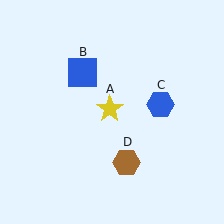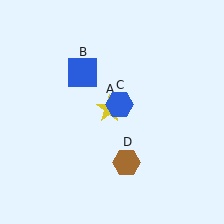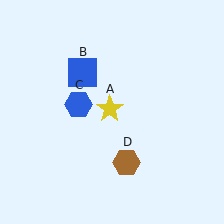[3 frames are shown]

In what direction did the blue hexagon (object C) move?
The blue hexagon (object C) moved left.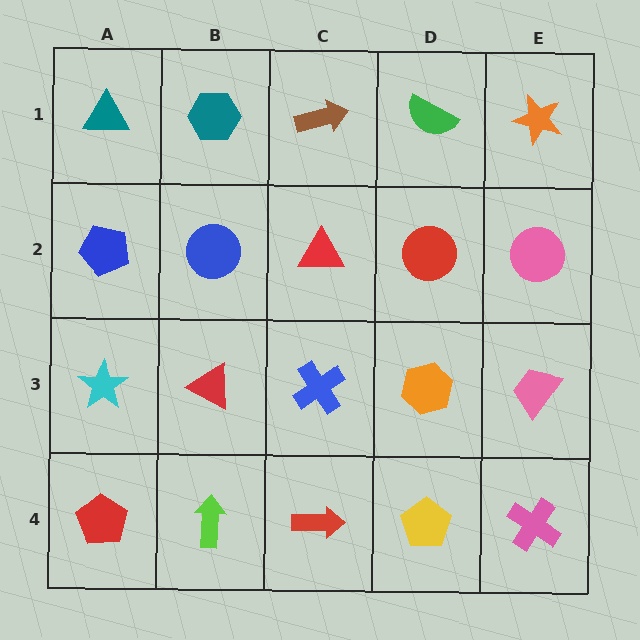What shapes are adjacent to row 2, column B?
A teal hexagon (row 1, column B), a red triangle (row 3, column B), a blue pentagon (row 2, column A), a red triangle (row 2, column C).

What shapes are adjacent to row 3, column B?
A blue circle (row 2, column B), a lime arrow (row 4, column B), a cyan star (row 3, column A), a blue cross (row 3, column C).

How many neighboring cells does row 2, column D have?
4.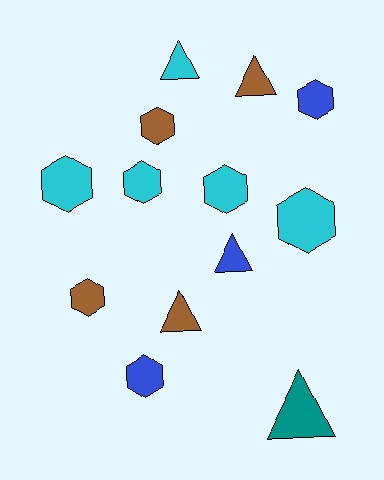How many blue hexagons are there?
There are 2 blue hexagons.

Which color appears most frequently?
Cyan, with 5 objects.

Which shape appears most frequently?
Hexagon, with 8 objects.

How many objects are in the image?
There are 13 objects.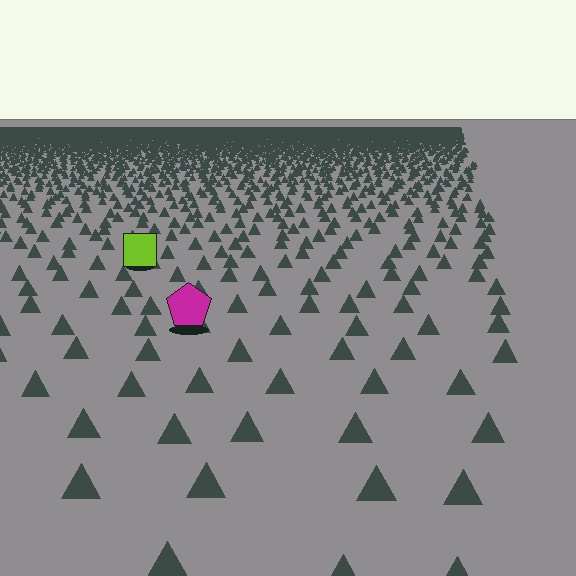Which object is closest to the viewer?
The magenta pentagon is closest. The texture marks near it are larger and more spread out.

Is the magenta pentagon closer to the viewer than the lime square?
Yes. The magenta pentagon is closer — you can tell from the texture gradient: the ground texture is coarser near it.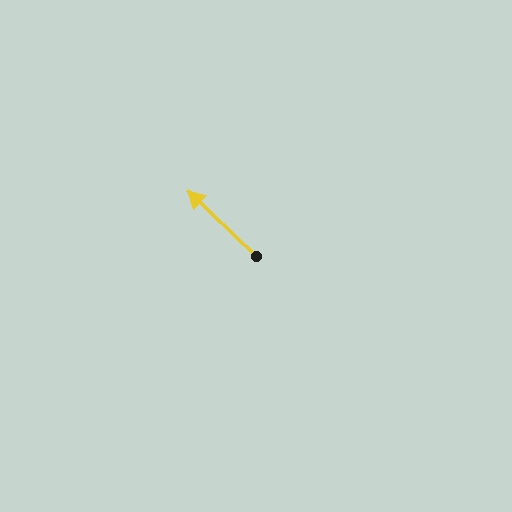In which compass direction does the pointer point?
Northwest.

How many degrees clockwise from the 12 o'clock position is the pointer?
Approximately 314 degrees.